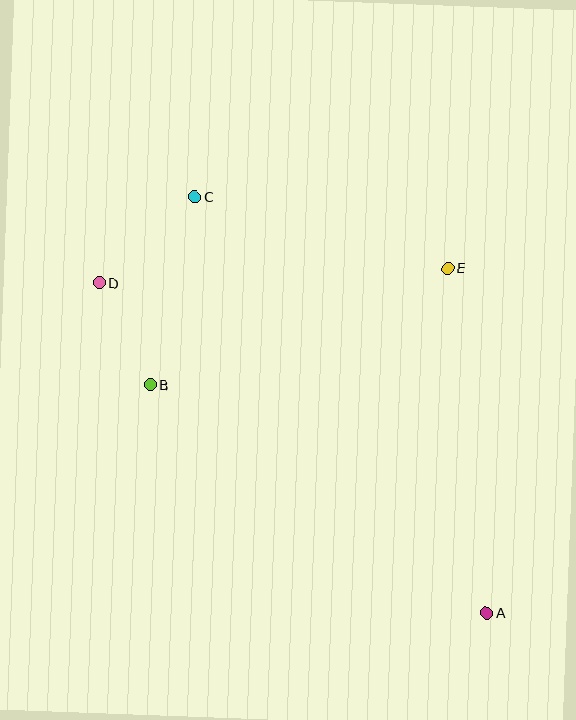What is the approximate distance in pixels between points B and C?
The distance between B and C is approximately 193 pixels.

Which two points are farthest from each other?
Points A and D are farthest from each other.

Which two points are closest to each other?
Points B and D are closest to each other.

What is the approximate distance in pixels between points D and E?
The distance between D and E is approximately 349 pixels.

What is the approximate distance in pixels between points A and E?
The distance between A and E is approximately 347 pixels.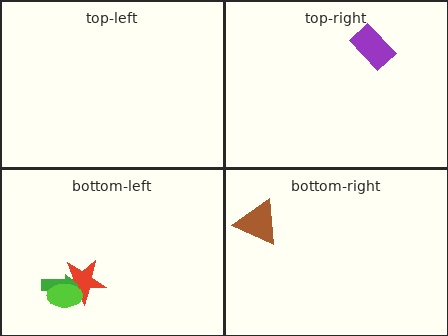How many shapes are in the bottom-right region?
1.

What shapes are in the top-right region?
The purple rectangle.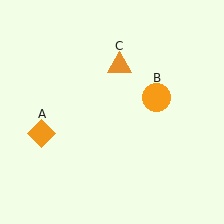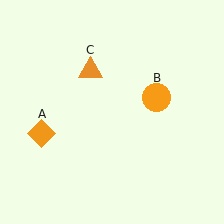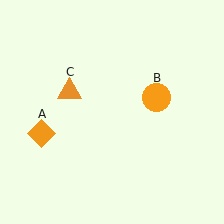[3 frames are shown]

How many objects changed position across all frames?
1 object changed position: orange triangle (object C).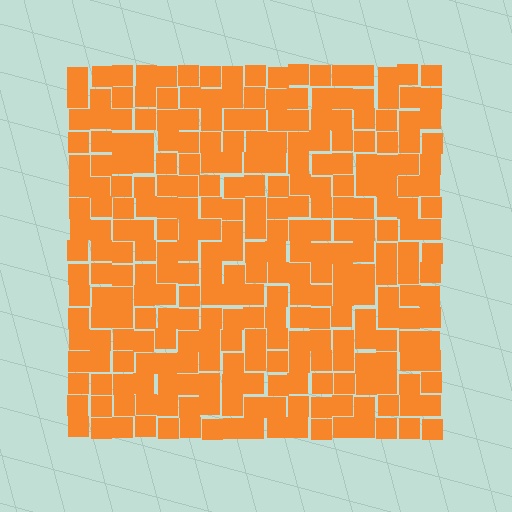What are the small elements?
The small elements are squares.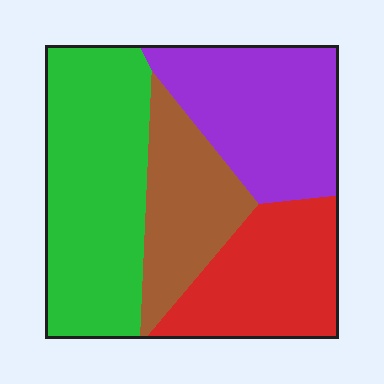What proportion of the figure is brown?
Brown covers roughly 20% of the figure.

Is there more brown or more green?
Green.